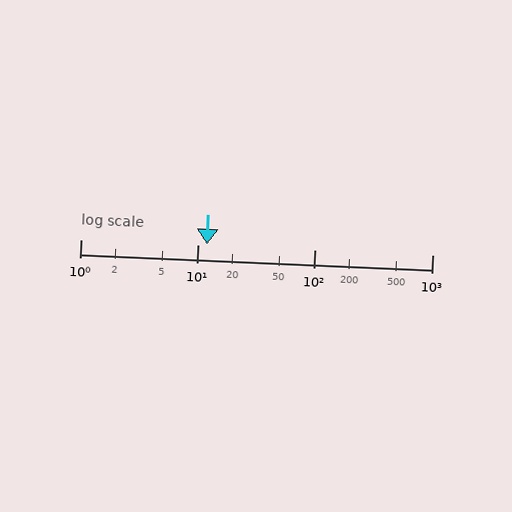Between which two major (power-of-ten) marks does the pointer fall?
The pointer is between 10 and 100.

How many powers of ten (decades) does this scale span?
The scale spans 3 decades, from 1 to 1000.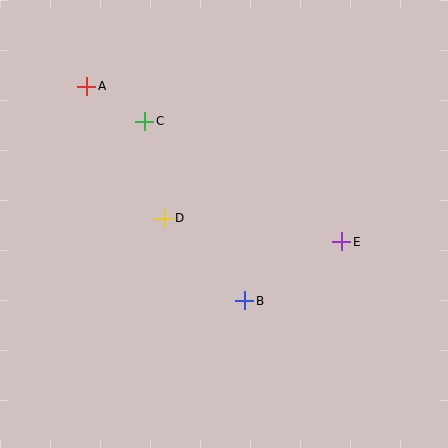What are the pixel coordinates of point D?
Point D is at (164, 218).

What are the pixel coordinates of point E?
Point E is at (342, 242).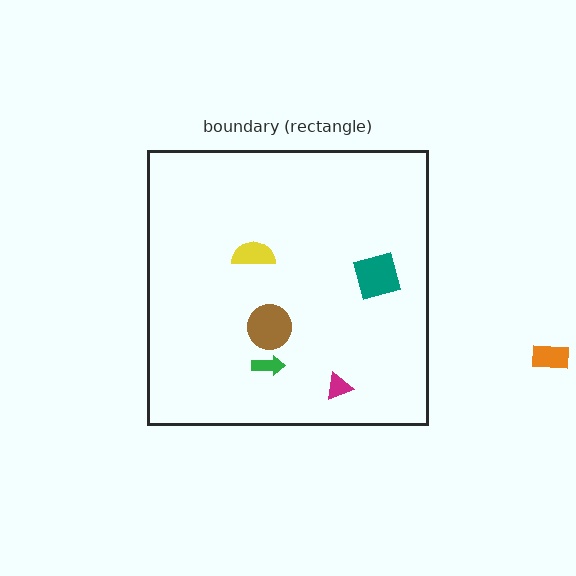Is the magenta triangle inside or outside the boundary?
Inside.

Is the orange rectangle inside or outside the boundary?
Outside.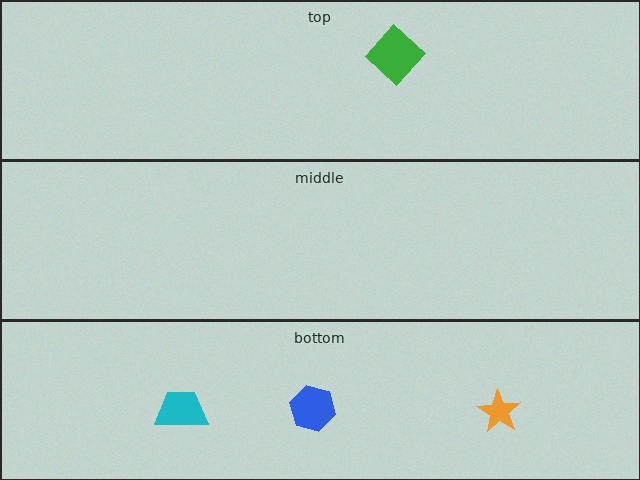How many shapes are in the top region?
1.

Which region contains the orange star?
The bottom region.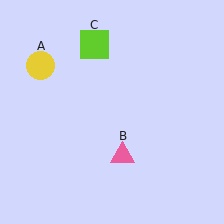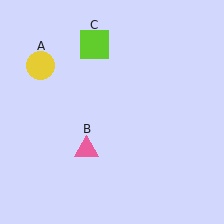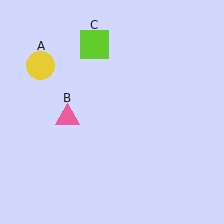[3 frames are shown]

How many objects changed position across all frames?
1 object changed position: pink triangle (object B).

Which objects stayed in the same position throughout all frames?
Yellow circle (object A) and lime square (object C) remained stationary.